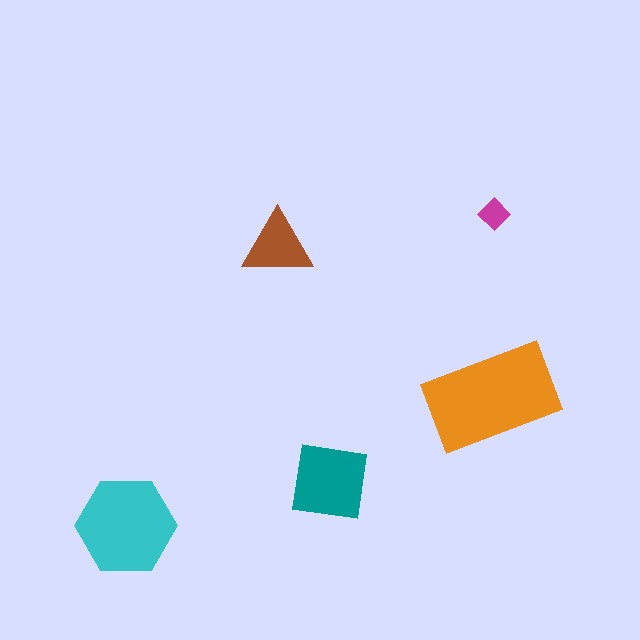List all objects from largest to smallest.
The orange rectangle, the cyan hexagon, the teal square, the brown triangle, the magenta diamond.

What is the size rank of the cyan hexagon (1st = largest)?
2nd.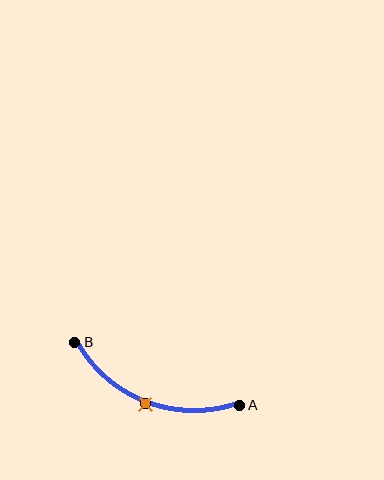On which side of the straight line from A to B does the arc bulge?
The arc bulges below the straight line connecting A and B.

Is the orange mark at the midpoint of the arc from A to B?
Yes. The orange mark lies on the arc at equal arc-length from both A and B — it is the arc midpoint.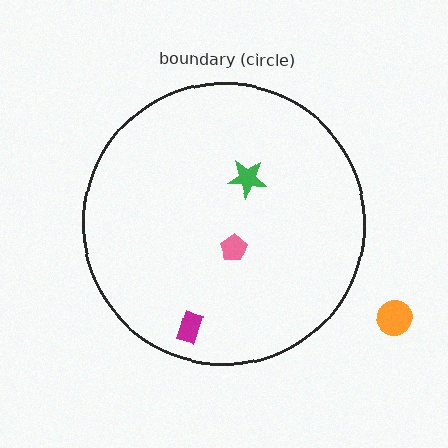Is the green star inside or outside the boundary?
Inside.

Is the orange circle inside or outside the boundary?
Outside.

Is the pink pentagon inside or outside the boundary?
Inside.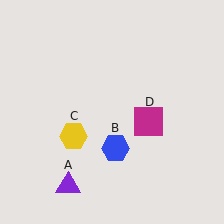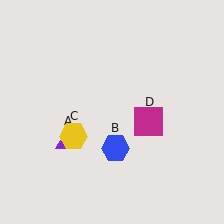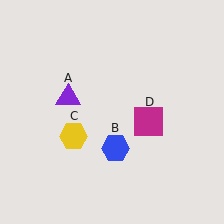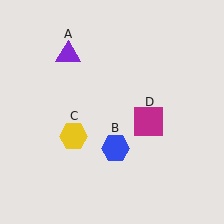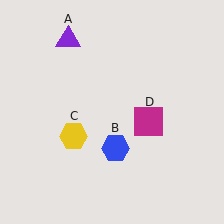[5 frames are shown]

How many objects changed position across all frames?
1 object changed position: purple triangle (object A).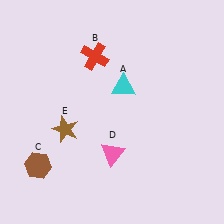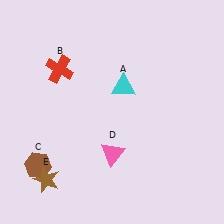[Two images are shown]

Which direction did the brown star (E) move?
The brown star (E) moved down.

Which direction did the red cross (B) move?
The red cross (B) moved left.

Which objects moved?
The objects that moved are: the red cross (B), the brown star (E).